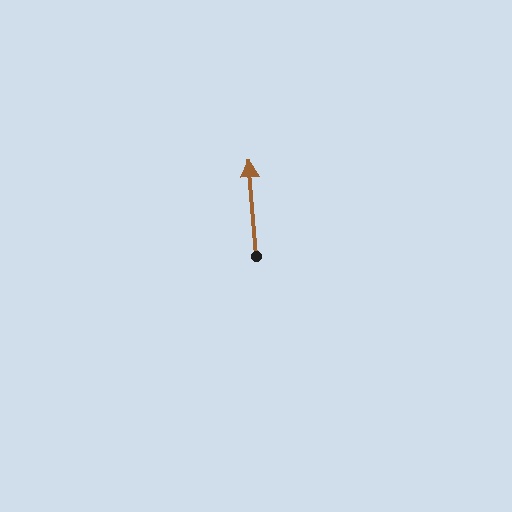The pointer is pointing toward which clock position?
Roughly 12 o'clock.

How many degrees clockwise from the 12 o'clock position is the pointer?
Approximately 356 degrees.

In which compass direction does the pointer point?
North.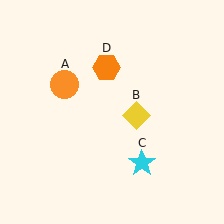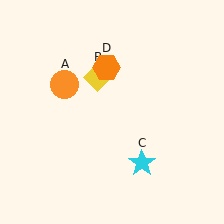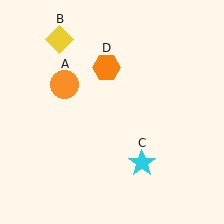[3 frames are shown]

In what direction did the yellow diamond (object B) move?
The yellow diamond (object B) moved up and to the left.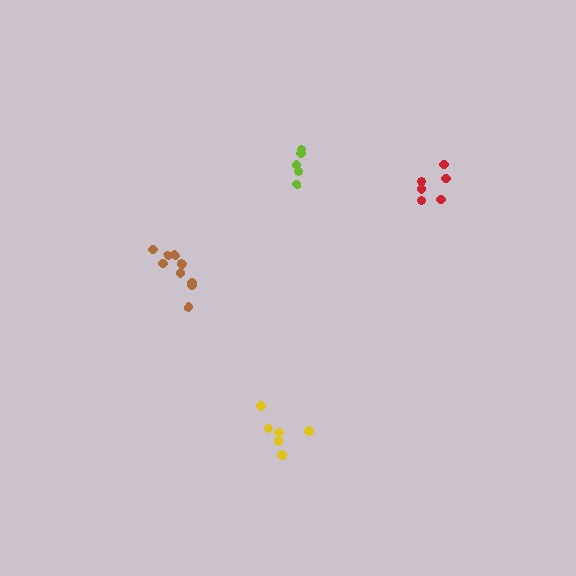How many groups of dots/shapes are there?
There are 4 groups.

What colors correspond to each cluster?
The clusters are colored: red, yellow, lime, brown.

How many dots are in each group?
Group 1: 6 dots, Group 2: 6 dots, Group 3: 5 dots, Group 4: 10 dots (27 total).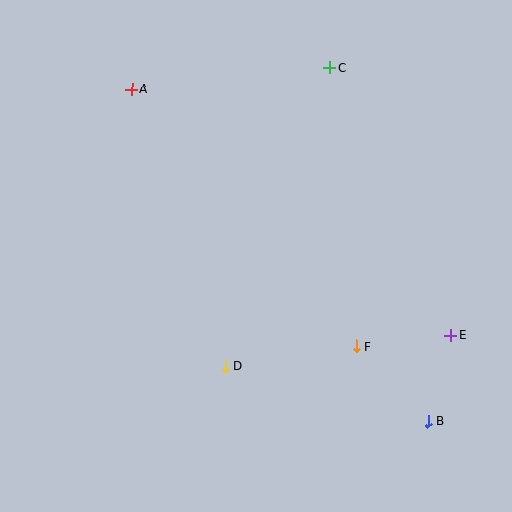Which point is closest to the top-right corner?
Point C is closest to the top-right corner.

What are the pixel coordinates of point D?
Point D is at (226, 366).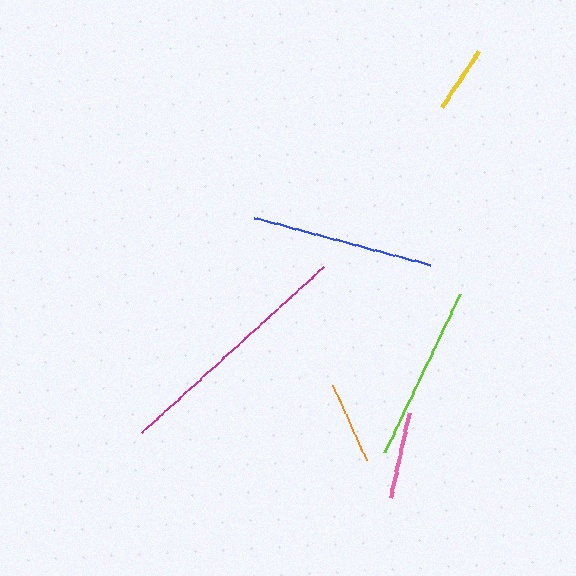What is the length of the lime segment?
The lime segment is approximately 175 pixels long.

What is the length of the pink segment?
The pink segment is approximately 88 pixels long.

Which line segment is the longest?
The magenta line is the longest at approximately 246 pixels.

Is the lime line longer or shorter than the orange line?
The lime line is longer than the orange line.